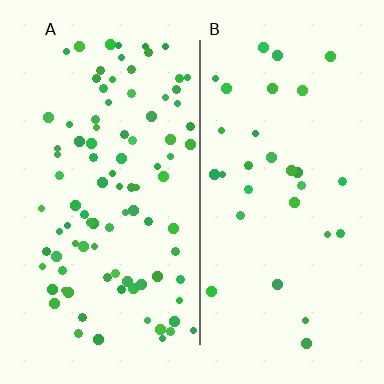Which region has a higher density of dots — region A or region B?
A (the left).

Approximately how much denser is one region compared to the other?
Approximately 3.1× — region A over region B.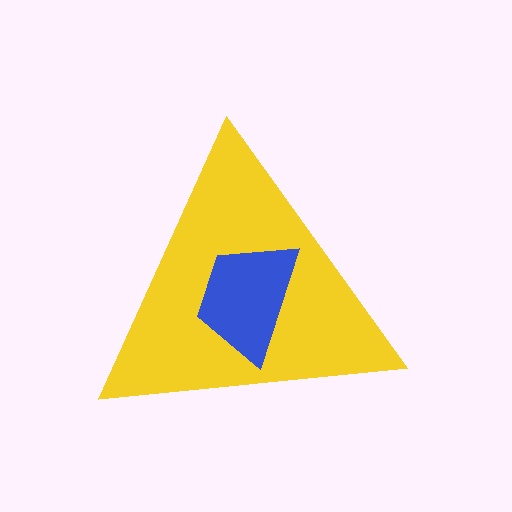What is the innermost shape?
The blue trapezoid.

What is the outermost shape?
The yellow triangle.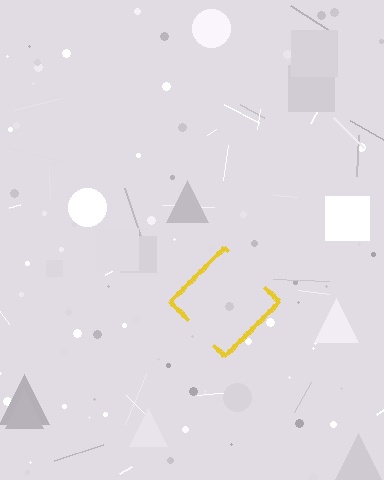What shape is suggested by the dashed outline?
The dashed outline suggests a diamond.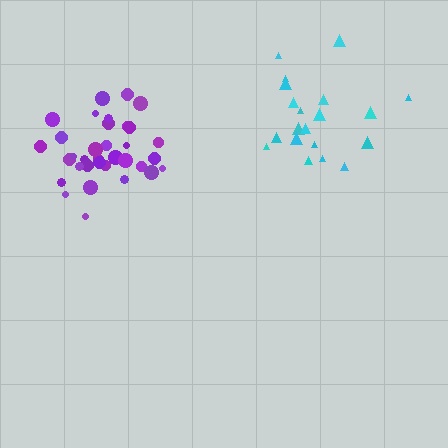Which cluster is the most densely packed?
Purple.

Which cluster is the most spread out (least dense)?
Cyan.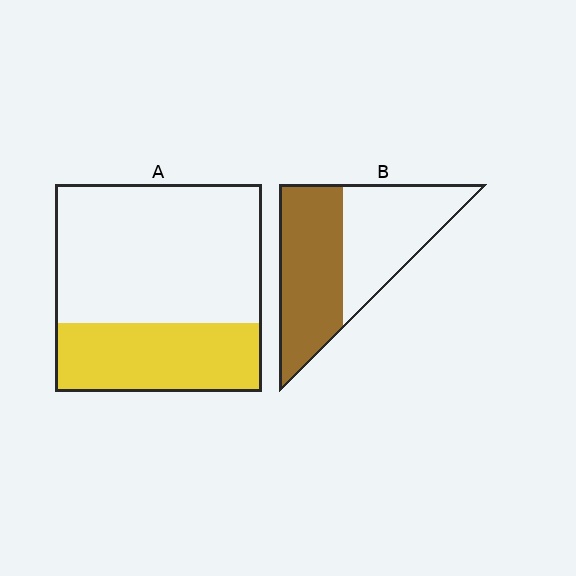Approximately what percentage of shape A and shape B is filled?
A is approximately 35% and B is approximately 50%.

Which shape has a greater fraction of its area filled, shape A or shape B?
Shape B.